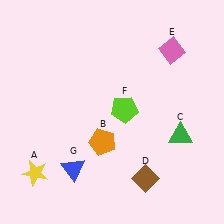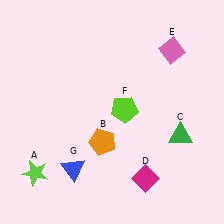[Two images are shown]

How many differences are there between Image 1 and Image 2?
There are 2 differences between the two images.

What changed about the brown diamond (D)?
In Image 1, D is brown. In Image 2, it changed to magenta.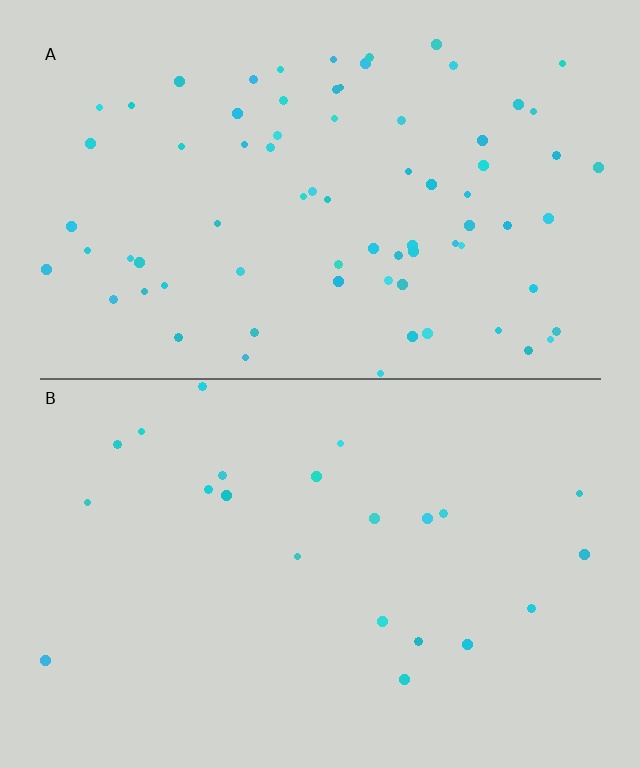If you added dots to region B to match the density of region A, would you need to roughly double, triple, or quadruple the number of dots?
Approximately triple.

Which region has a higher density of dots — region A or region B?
A (the top).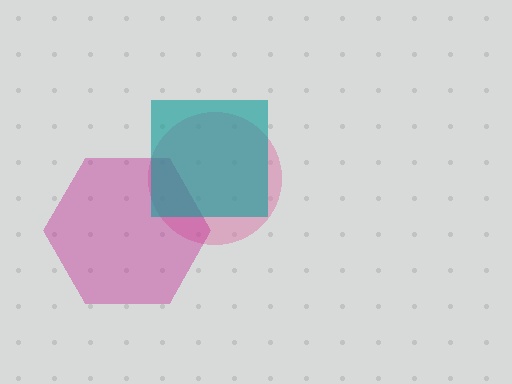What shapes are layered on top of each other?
The layered shapes are: a pink circle, a magenta hexagon, a teal square.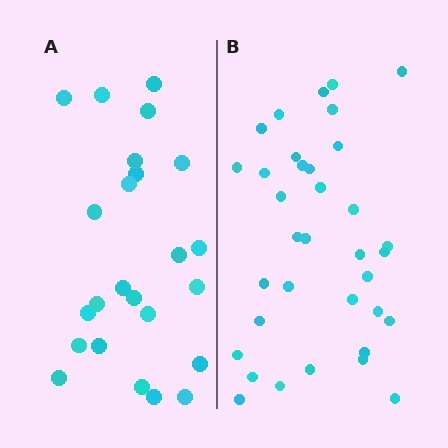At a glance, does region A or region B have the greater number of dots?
Region B (the right region) has more dots.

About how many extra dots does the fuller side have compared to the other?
Region B has roughly 12 or so more dots than region A.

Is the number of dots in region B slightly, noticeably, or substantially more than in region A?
Region B has substantially more. The ratio is roughly 1.5 to 1.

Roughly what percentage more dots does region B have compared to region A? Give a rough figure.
About 45% more.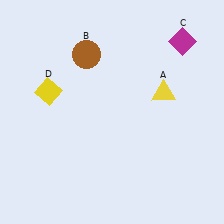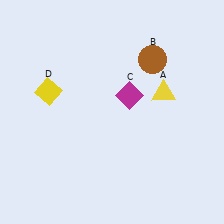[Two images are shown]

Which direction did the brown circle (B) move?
The brown circle (B) moved right.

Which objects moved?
The objects that moved are: the brown circle (B), the magenta diamond (C).